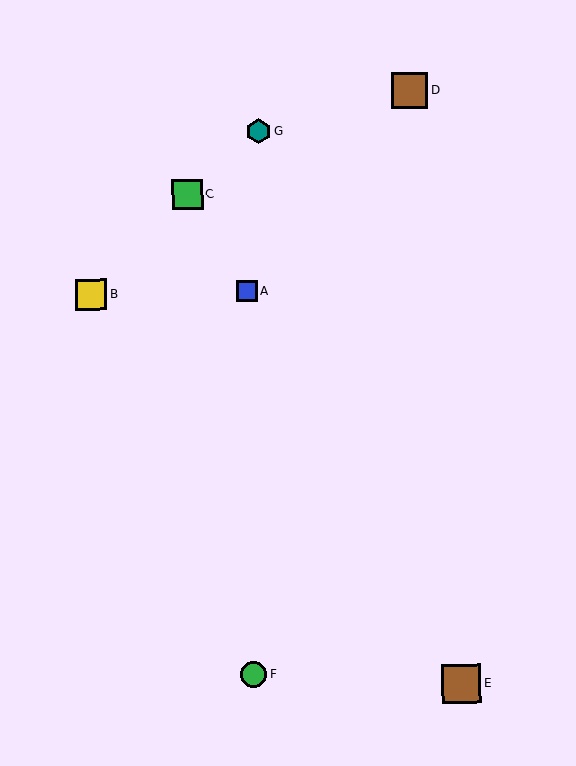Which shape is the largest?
The brown square (labeled E) is the largest.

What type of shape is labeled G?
Shape G is a teal hexagon.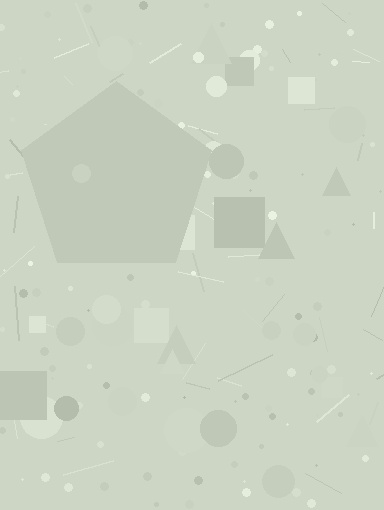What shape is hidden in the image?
A pentagon is hidden in the image.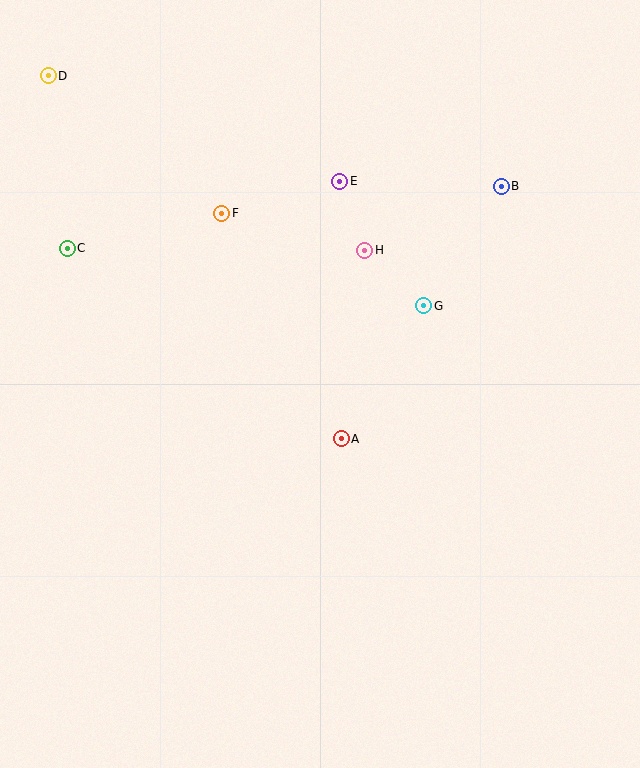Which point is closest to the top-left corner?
Point D is closest to the top-left corner.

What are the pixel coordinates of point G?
Point G is at (424, 306).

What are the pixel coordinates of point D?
Point D is at (48, 76).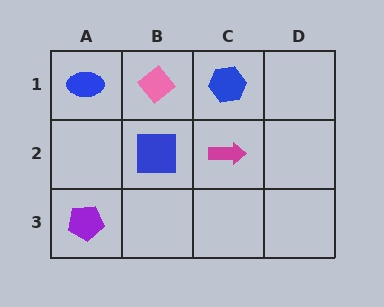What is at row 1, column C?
A blue hexagon.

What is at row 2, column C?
A magenta arrow.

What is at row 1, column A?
A blue ellipse.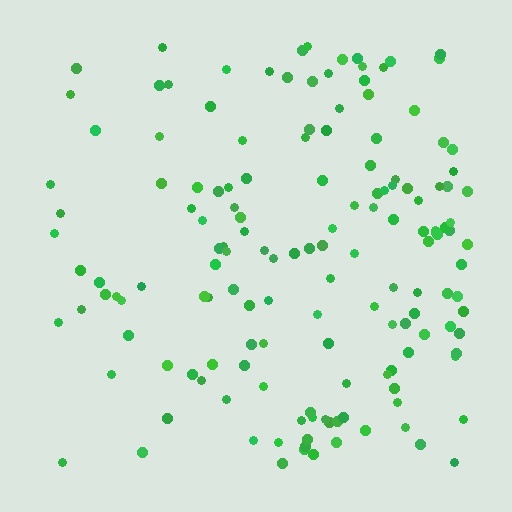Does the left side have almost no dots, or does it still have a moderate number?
Still a moderate number, just noticeably fewer than the right.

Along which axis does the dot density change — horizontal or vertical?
Horizontal.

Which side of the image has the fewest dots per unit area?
The left.